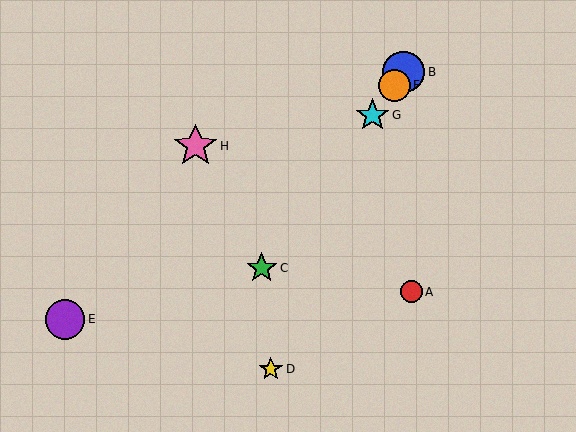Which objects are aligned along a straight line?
Objects B, C, F, G are aligned along a straight line.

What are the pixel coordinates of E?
Object E is at (65, 319).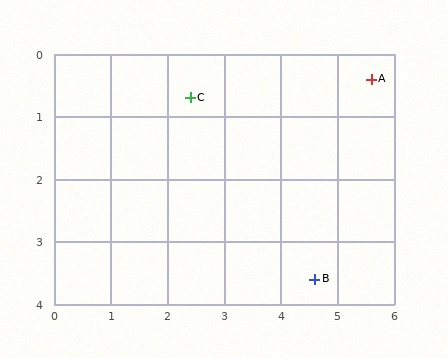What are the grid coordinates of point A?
Point A is at approximately (5.6, 0.4).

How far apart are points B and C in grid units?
Points B and C are about 3.6 grid units apart.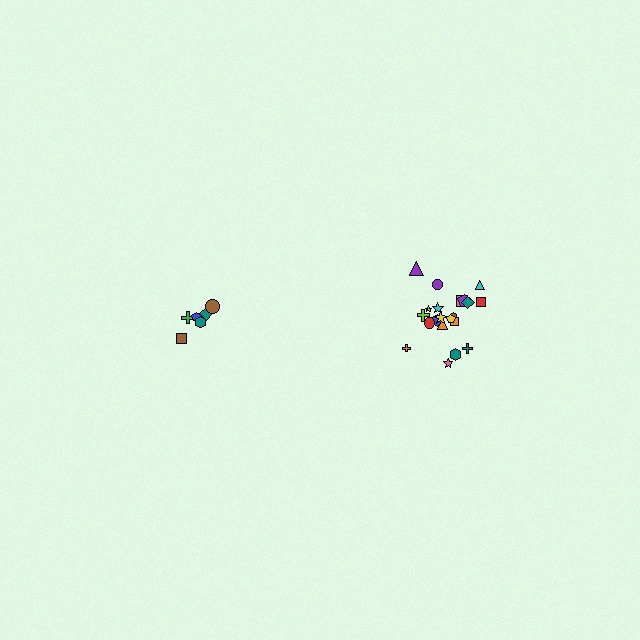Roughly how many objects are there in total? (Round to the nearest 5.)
Roughly 30 objects in total.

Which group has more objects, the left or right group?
The right group.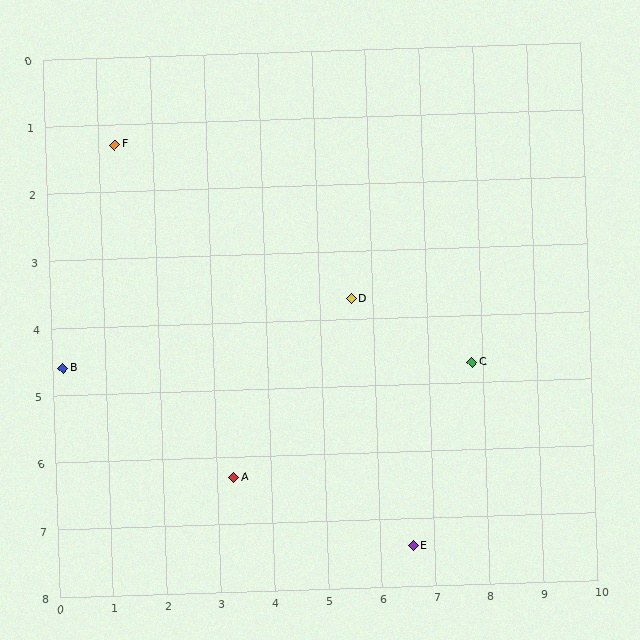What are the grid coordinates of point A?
Point A is at approximately (3.3, 6.3).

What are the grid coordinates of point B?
Point B is at approximately (0.2, 4.6).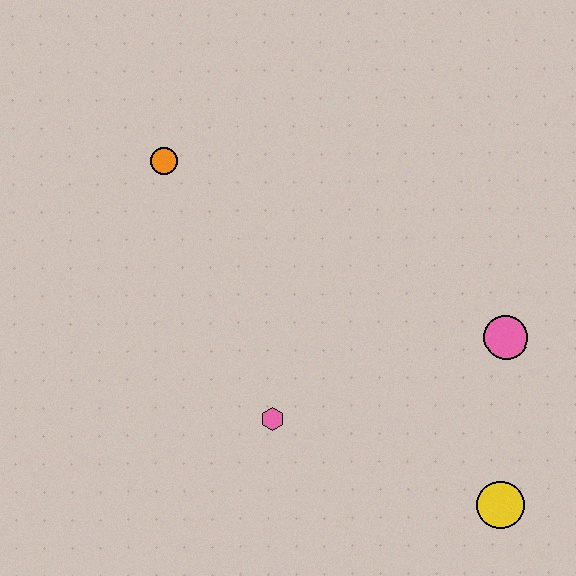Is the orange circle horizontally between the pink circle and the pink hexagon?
No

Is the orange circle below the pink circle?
No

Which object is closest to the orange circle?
The pink hexagon is closest to the orange circle.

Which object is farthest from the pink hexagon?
The orange circle is farthest from the pink hexagon.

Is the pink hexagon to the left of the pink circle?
Yes